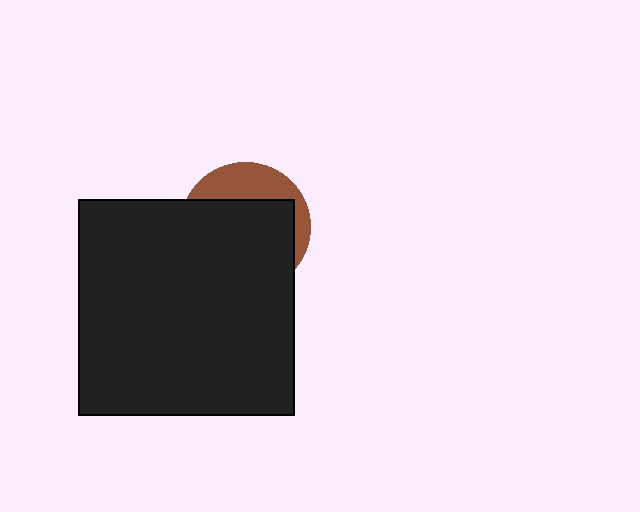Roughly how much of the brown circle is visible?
A small part of it is visible (roughly 30%).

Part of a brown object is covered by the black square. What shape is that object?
It is a circle.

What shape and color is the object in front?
The object in front is a black square.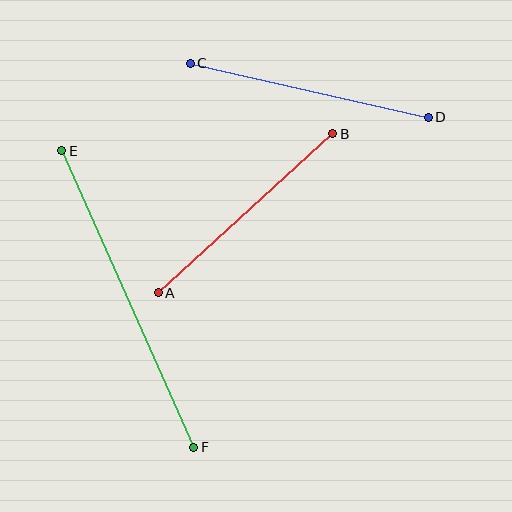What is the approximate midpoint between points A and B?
The midpoint is at approximately (246, 213) pixels.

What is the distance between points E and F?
The distance is approximately 325 pixels.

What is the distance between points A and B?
The distance is approximately 236 pixels.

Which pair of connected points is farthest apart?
Points E and F are farthest apart.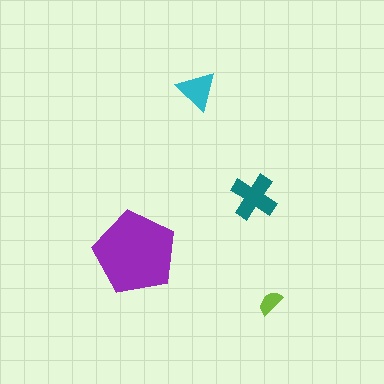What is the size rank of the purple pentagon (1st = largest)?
1st.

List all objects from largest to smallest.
The purple pentagon, the teal cross, the cyan triangle, the lime semicircle.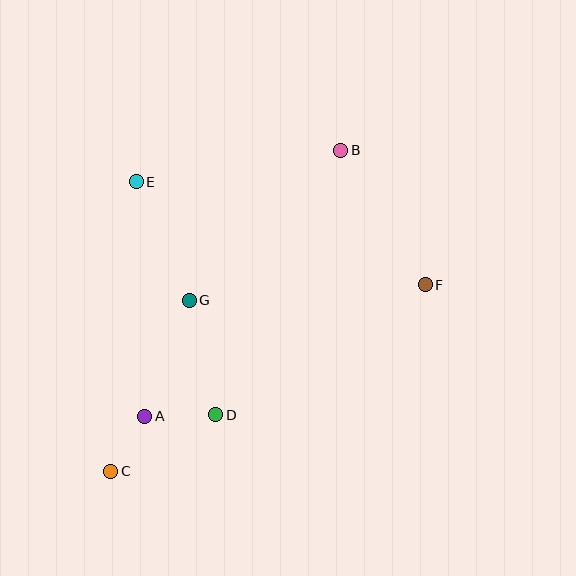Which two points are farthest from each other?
Points B and C are farthest from each other.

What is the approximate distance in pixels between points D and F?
The distance between D and F is approximately 247 pixels.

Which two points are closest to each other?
Points A and C are closest to each other.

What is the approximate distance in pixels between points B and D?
The distance between B and D is approximately 292 pixels.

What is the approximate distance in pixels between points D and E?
The distance between D and E is approximately 246 pixels.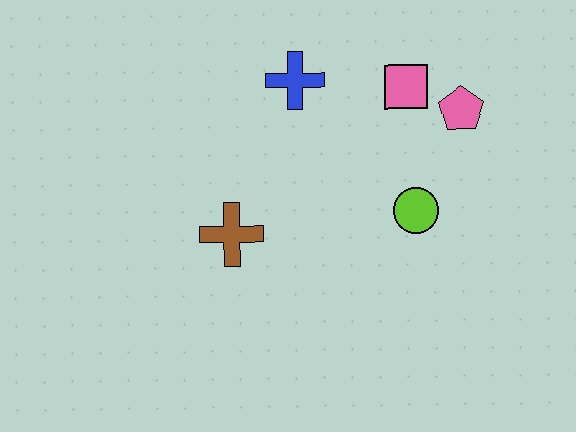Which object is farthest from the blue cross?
The lime circle is farthest from the blue cross.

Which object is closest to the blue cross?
The pink square is closest to the blue cross.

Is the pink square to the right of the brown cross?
Yes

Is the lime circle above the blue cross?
No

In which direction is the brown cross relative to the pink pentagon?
The brown cross is to the left of the pink pentagon.